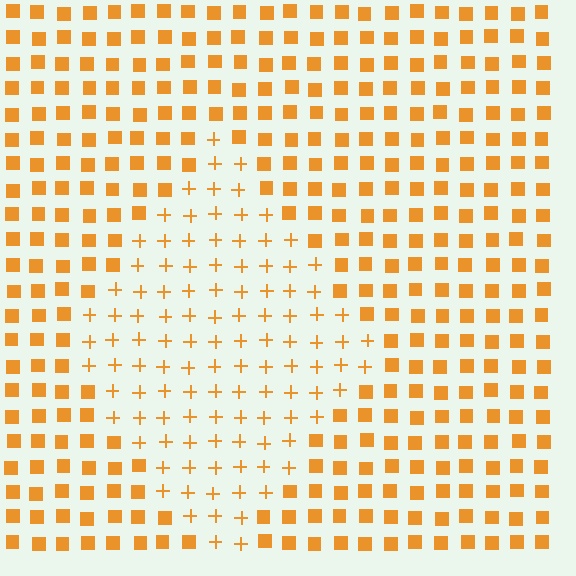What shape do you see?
I see a diamond.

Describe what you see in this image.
The image is filled with small orange elements arranged in a uniform grid. A diamond-shaped region contains plus signs, while the surrounding area contains squares. The boundary is defined purely by the change in element shape.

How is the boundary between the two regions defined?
The boundary is defined by a change in element shape: plus signs inside vs. squares outside. All elements share the same color and spacing.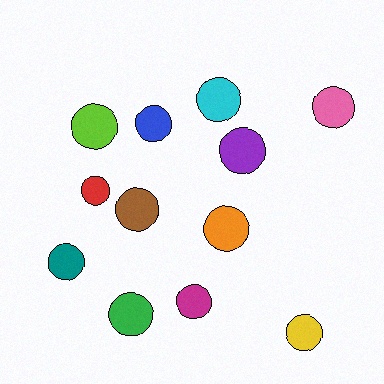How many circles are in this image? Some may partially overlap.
There are 12 circles.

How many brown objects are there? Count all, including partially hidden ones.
There is 1 brown object.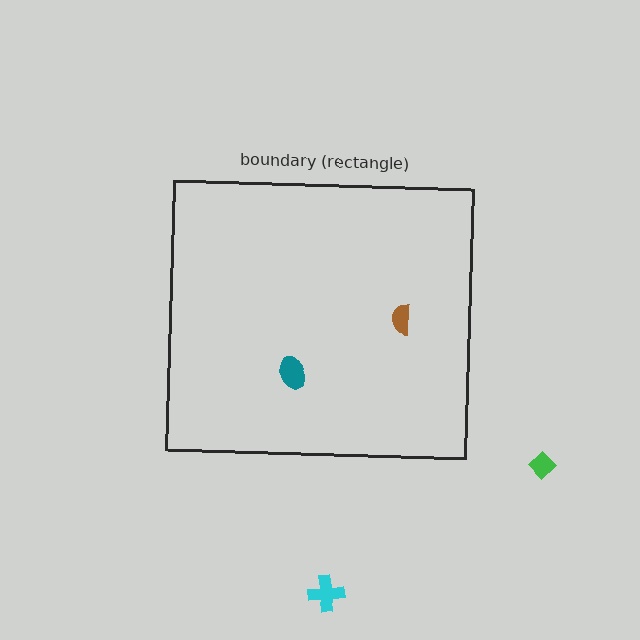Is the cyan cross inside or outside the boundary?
Outside.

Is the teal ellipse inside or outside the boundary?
Inside.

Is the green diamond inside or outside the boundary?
Outside.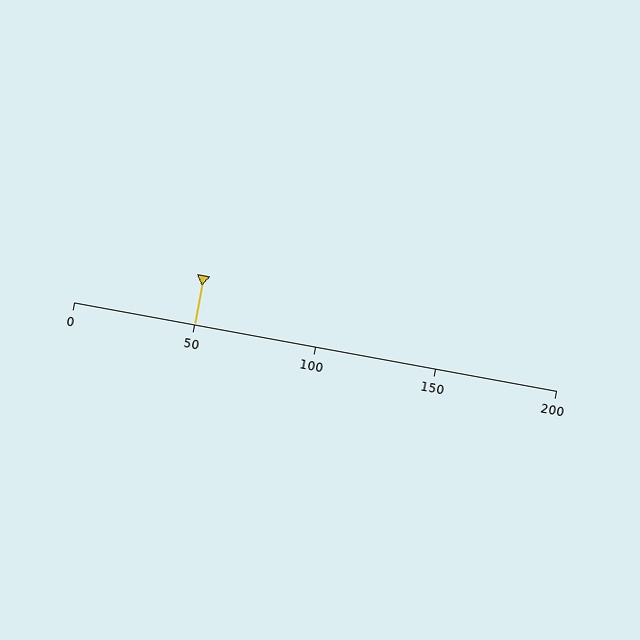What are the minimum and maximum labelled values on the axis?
The axis runs from 0 to 200.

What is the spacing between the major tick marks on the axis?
The major ticks are spaced 50 apart.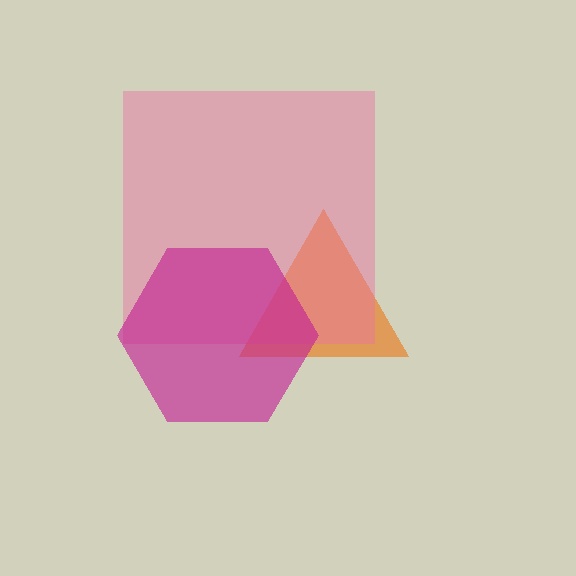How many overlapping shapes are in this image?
There are 3 overlapping shapes in the image.